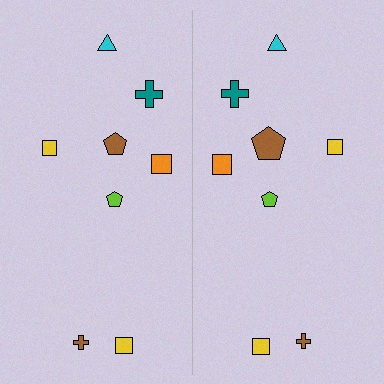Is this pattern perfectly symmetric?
No, the pattern is not perfectly symmetric. The brown pentagon on the right side has a different size than its mirror counterpart.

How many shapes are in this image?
There are 16 shapes in this image.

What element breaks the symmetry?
The brown pentagon on the right side has a different size than its mirror counterpart.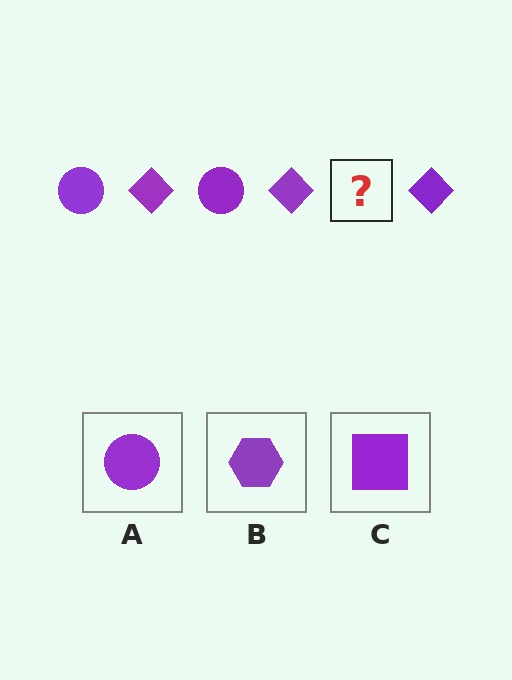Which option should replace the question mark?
Option A.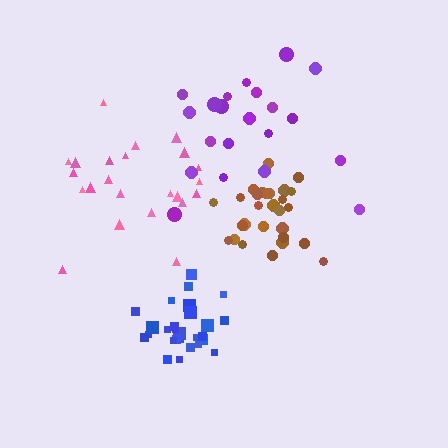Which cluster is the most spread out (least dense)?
Purple.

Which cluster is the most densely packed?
Blue.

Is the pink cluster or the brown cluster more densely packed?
Brown.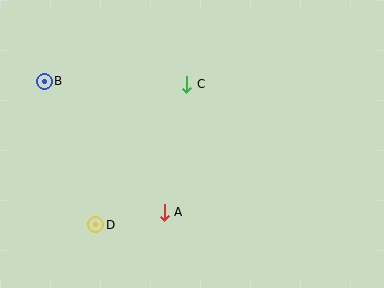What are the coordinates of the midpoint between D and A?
The midpoint between D and A is at (130, 218).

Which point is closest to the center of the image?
Point C at (187, 84) is closest to the center.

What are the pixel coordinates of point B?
Point B is at (44, 81).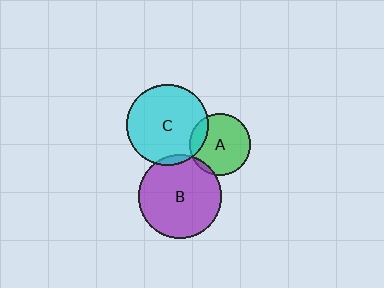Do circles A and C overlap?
Yes.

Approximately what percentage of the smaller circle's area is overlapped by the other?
Approximately 15%.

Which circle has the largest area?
Circle B (purple).